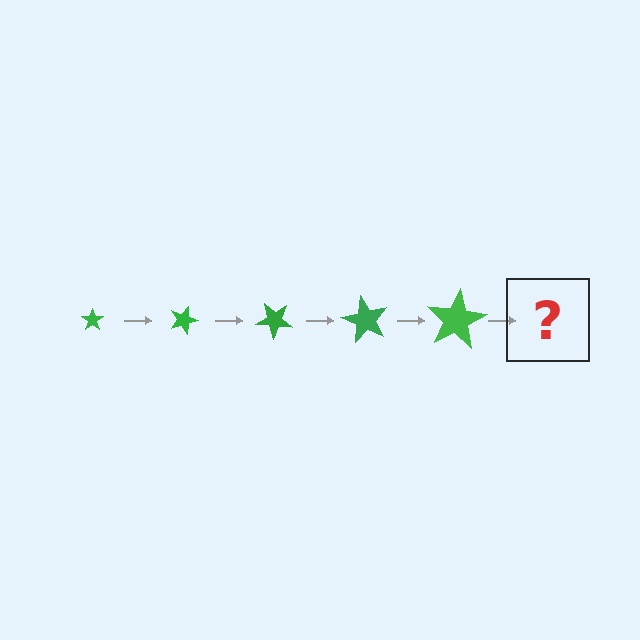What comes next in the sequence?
The next element should be a star, larger than the previous one and rotated 100 degrees from the start.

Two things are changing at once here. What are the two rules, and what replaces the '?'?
The two rules are that the star grows larger each step and it rotates 20 degrees each step. The '?' should be a star, larger than the previous one and rotated 100 degrees from the start.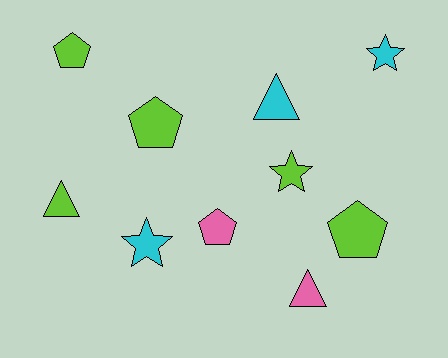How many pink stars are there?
There are no pink stars.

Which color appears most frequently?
Lime, with 5 objects.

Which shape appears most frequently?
Pentagon, with 4 objects.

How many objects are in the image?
There are 10 objects.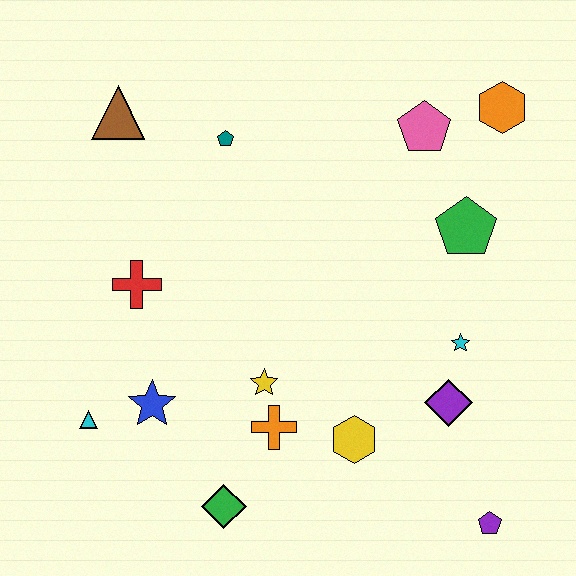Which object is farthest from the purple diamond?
The brown triangle is farthest from the purple diamond.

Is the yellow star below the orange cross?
No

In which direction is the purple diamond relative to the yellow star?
The purple diamond is to the right of the yellow star.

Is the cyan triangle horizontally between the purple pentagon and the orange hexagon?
No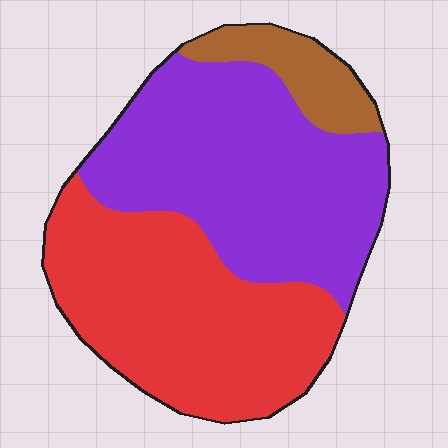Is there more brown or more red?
Red.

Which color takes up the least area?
Brown, at roughly 10%.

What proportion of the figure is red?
Red takes up between a quarter and a half of the figure.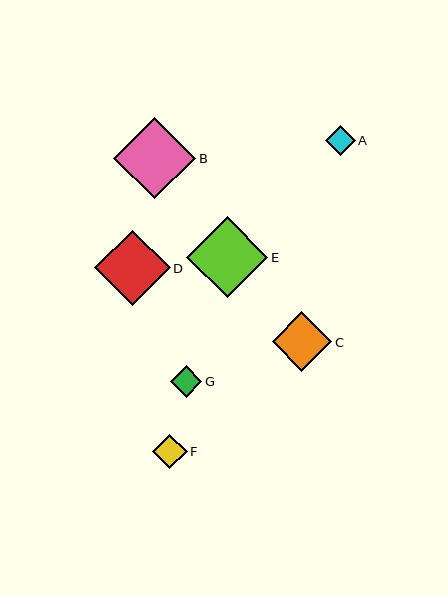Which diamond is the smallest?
Diamond A is the smallest with a size of approximately 30 pixels.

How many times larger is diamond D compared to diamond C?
Diamond D is approximately 1.3 times the size of diamond C.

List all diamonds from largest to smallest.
From largest to smallest: B, E, D, C, F, G, A.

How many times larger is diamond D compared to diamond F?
Diamond D is approximately 2.2 times the size of diamond F.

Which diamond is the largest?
Diamond B is the largest with a size of approximately 82 pixels.